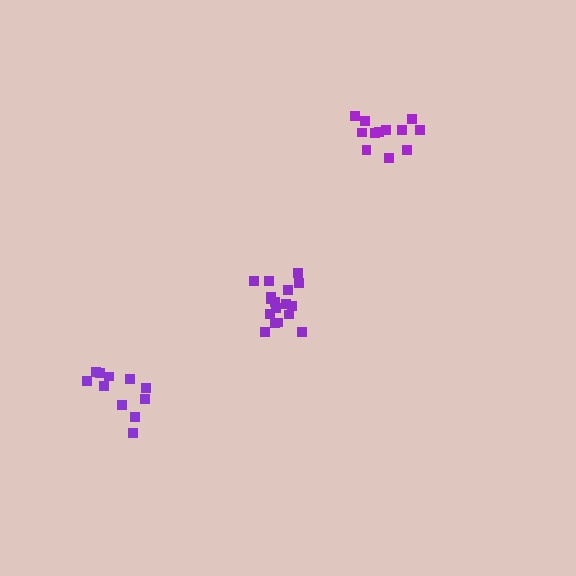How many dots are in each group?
Group 1: 12 dots, Group 2: 17 dots, Group 3: 11 dots (40 total).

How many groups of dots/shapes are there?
There are 3 groups.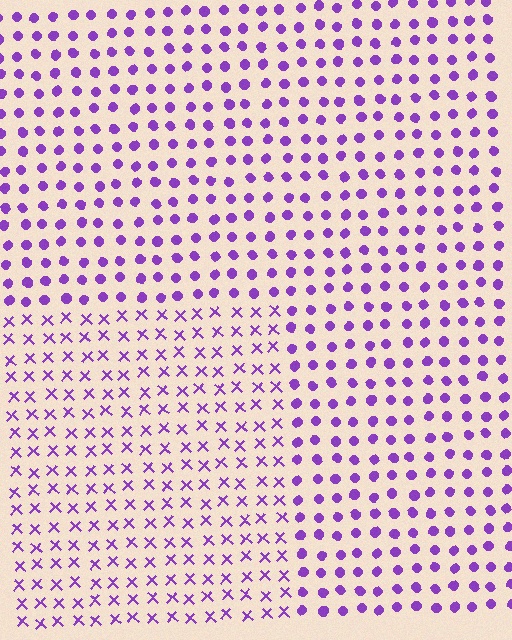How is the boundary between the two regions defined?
The boundary is defined by a change in element shape: X marks inside vs. circles outside. All elements share the same color and spacing.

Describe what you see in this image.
The image is filled with small purple elements arranged in a uniform grid. A rectangle-shaped region contains X marks, while the surrounding area contains circles. The boundary is defined purely by the change in element shape.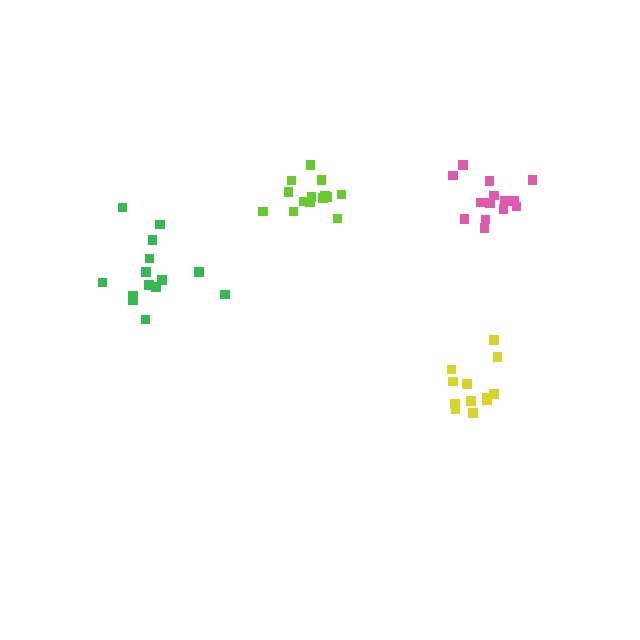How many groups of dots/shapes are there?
There are 4 groups.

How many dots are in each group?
Group 1: 12 dots, Group 2: 14 dots, Group 3: 14 dots, Group 4: 14 dots (54 total).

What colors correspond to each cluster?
The clusters are colored: yellow, pink, green, lime.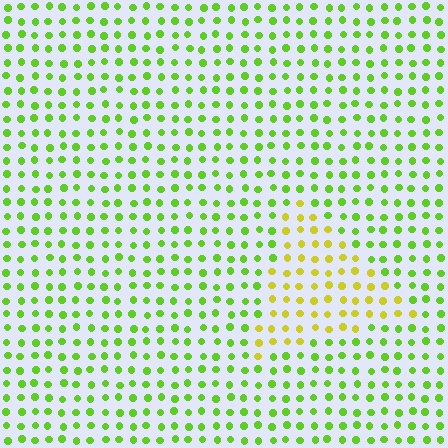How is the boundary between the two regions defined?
The boundary is defined purely by a slight shift in hue (about 39 degrees). Spacing, size, and orientation are identical on both sides.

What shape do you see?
I see a triangle.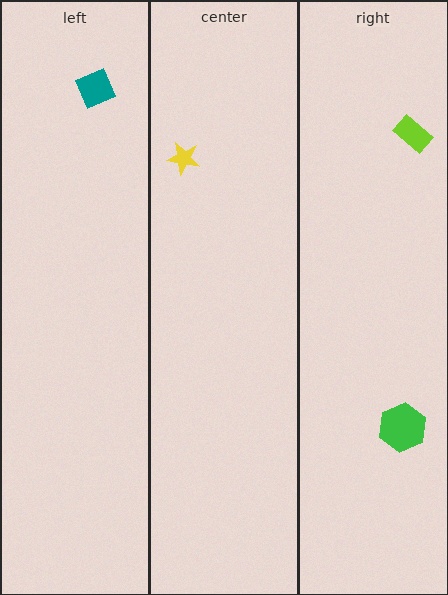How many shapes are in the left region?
1.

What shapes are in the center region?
The yellow star.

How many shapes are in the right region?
2.